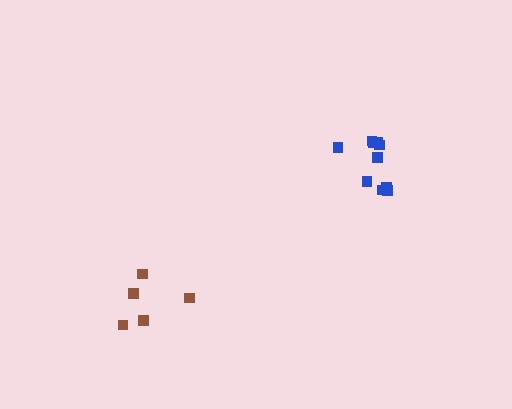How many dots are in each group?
Group 1: 5 dots, Group 2: 10 dots (15 total).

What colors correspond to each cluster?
The clusters are colored: brown, blue.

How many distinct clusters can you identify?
There are 2 distinct clusters.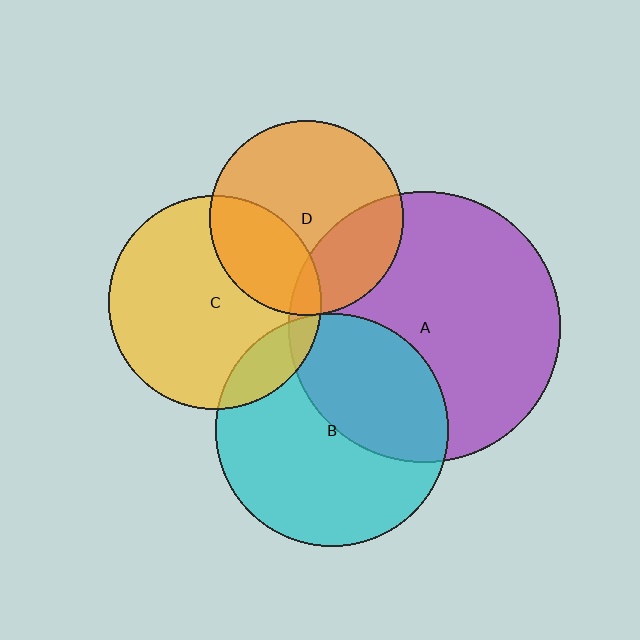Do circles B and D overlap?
Yes.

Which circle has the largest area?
Circle A (purple).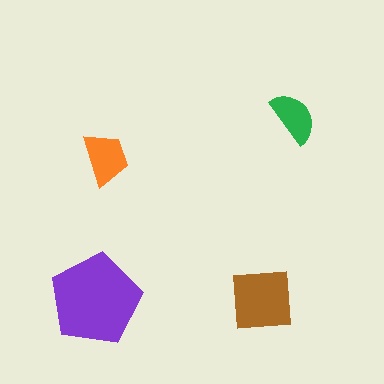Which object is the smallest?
The green semicircle.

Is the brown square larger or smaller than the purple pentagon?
Smaller.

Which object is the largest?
The purple pentagon.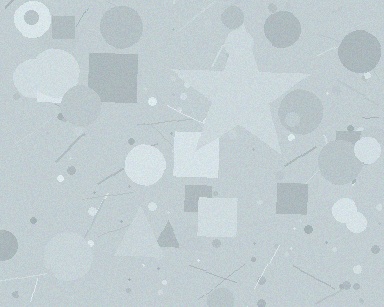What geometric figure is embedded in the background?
A star is embedded in the background.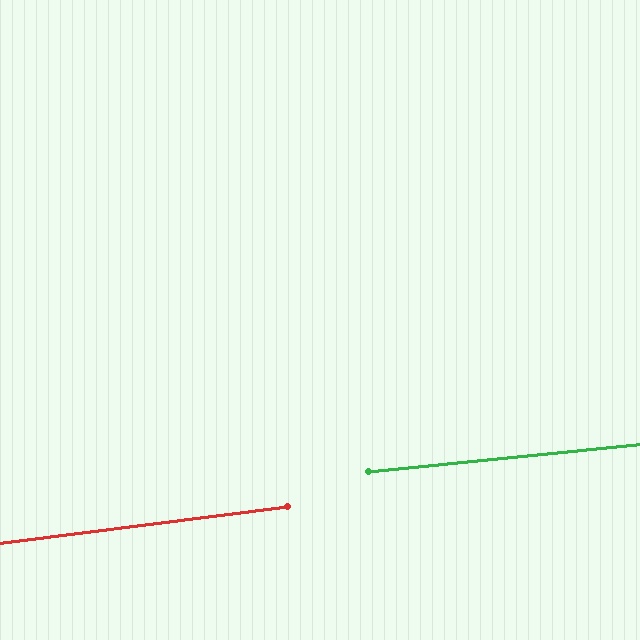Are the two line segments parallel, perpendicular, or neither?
Parallel — their directions differ by only 1.3°.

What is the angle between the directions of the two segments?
Approximately 1 degree.